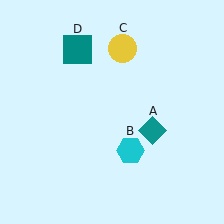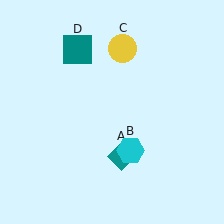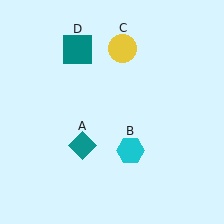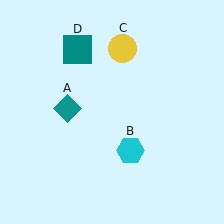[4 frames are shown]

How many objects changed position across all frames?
1 object changed position: teal diamond (object A).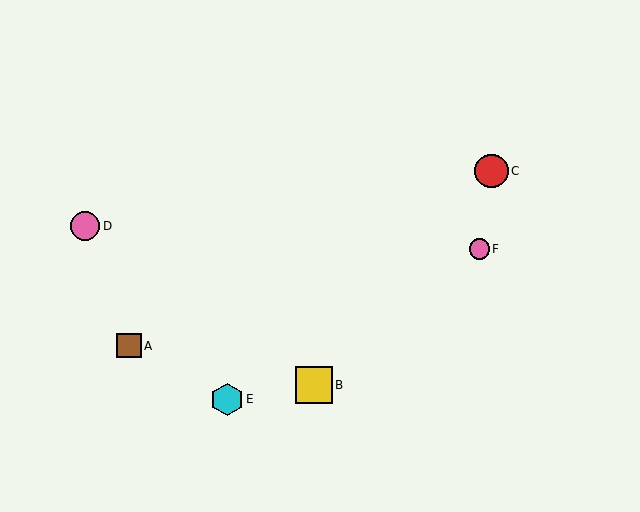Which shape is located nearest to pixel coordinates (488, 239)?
The pink circle (labeled F) at (479, 249) is nearest to that location.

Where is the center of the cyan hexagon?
The center of the cyan hexagon is at (227, 399).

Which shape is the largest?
The yellow square (labeled B) is the largest.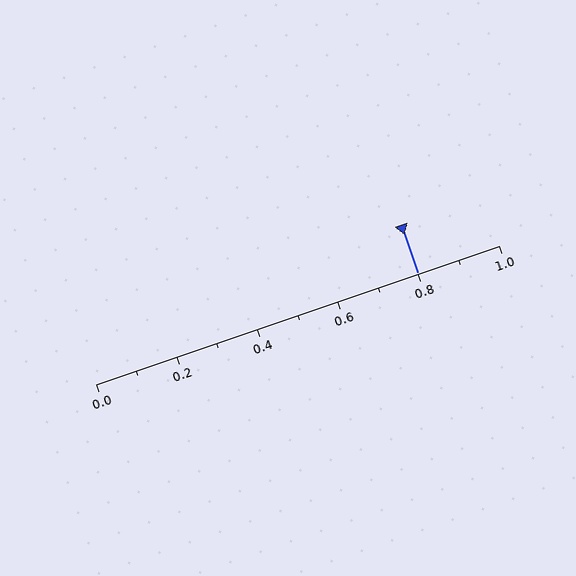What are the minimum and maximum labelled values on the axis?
The axis runs from 0.0 to 1.0.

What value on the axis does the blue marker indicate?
The marker indicates approximately 0.8.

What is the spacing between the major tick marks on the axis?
The major ticks are spaced 0.2 apart.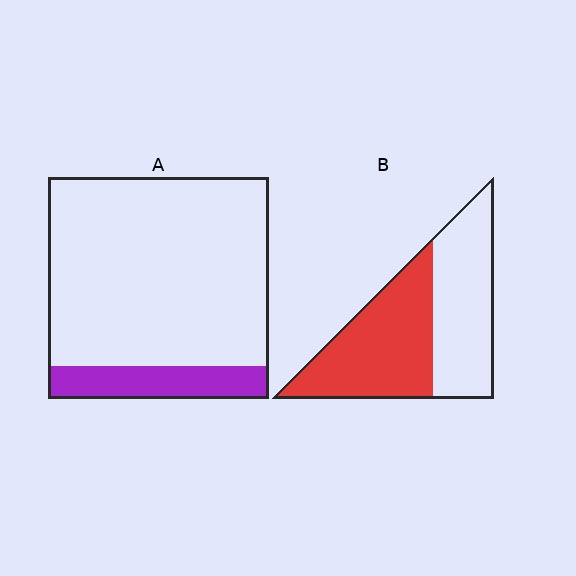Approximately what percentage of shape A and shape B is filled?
A is approximately 15% and B is approximately 55%.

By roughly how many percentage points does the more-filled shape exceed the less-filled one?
By roughly 40 percentage points (B over A).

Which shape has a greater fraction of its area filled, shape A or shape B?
Shape B.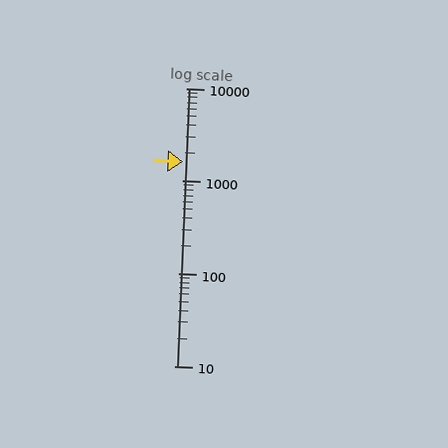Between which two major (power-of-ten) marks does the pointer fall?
The pointer is between 1000 and 10000.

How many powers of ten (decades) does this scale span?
The scale spans 3 decades, from 10 to 10000.